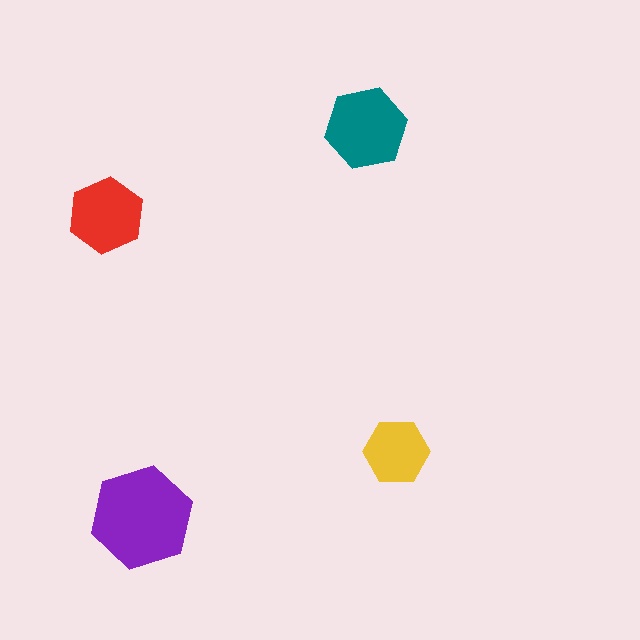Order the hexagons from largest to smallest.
the purple one, the teal one, the red one, the yellow one.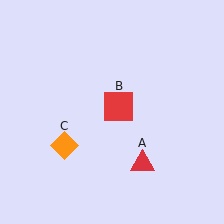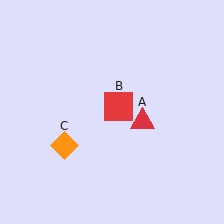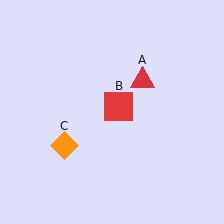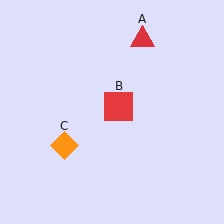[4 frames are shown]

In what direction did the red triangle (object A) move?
The red triangle (object A) moved up.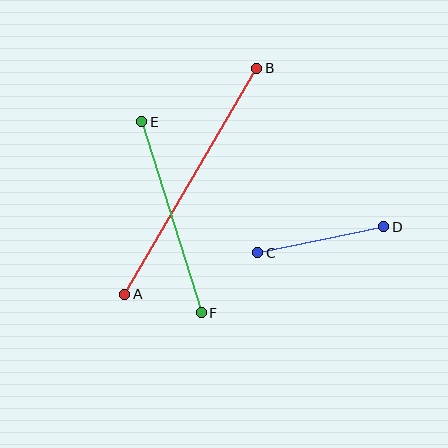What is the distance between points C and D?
The distance is approximately 128 pixels.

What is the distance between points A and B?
The distance is approximately 262 pixels.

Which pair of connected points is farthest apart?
Points A and B are farthest apart.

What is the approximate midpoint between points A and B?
The midpoint is at approximately (191, 181) pixels.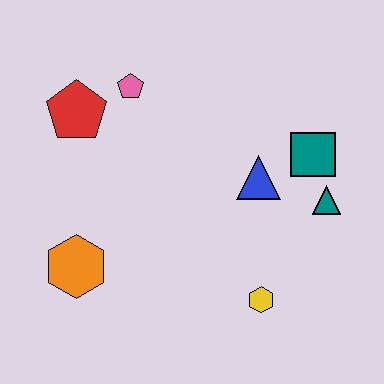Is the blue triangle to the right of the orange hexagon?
Yes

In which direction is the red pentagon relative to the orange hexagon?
The red pentagon is above the orange hexagon.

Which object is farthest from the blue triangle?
The orange hexagon is farthest from the blue triangle.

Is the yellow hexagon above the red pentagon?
No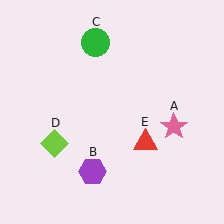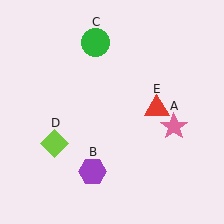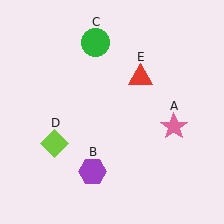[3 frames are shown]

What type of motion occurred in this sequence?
The red triangle (object E) rotated counterclockwise around the center of the scene.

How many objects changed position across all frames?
1 object changed position: red triangle (object E).